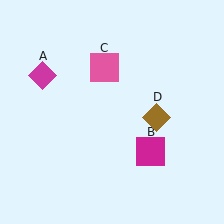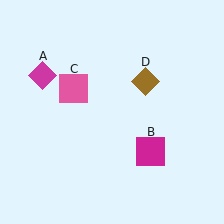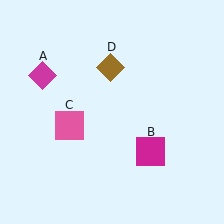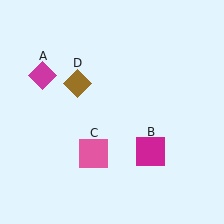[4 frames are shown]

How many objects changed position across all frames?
2 objects changed position: pink square (object C), brown diamond (object D).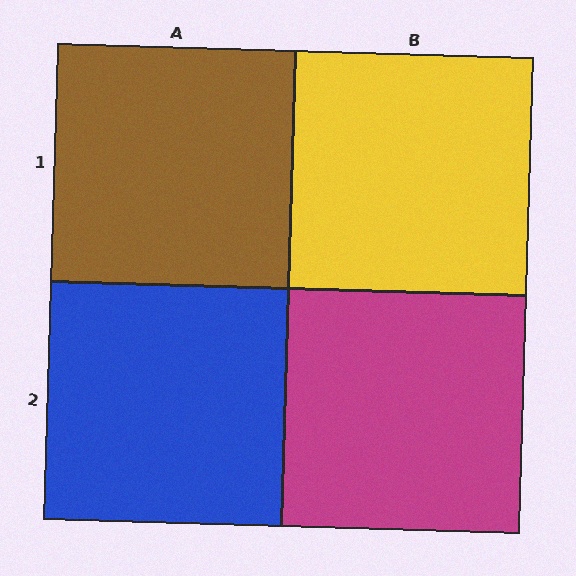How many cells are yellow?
1 cell is yellow.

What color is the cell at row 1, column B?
Yellow.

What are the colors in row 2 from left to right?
Blue, magenta.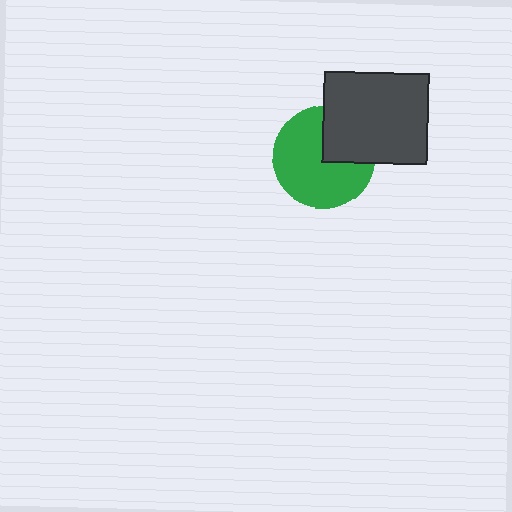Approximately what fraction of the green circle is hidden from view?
Roughly 30% of the green circle is hidden behind the dark gray rectangle.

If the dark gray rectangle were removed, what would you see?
You would see the complete green circle.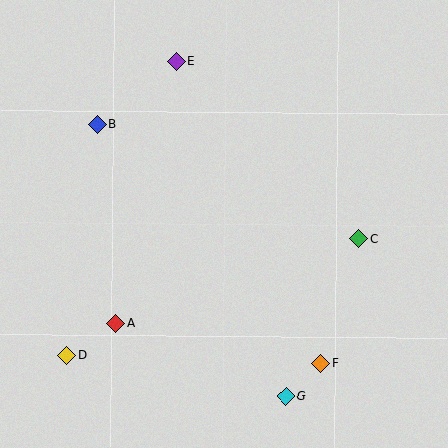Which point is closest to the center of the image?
Point C at (358, 239) is closest to the center.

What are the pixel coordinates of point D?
Point D is at (66, 355).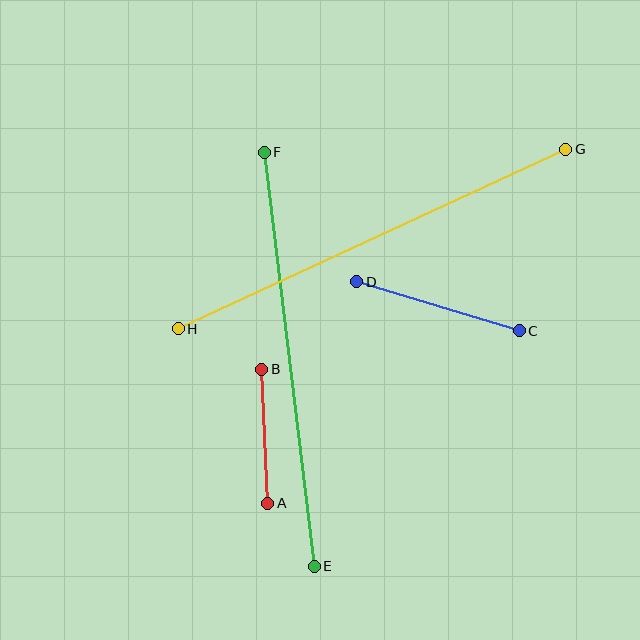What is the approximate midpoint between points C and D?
The midpoint is at approximately (438, 306) pixels.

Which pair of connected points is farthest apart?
Points G and H are farthest apart.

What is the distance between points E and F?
The distance is approximately 417 pixels.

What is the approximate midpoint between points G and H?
The midpoint is at approximately (372, 239) pixels.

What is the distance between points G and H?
The distance is approximately 427 pixels.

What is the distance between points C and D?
The distance is approximately 169 pixels.